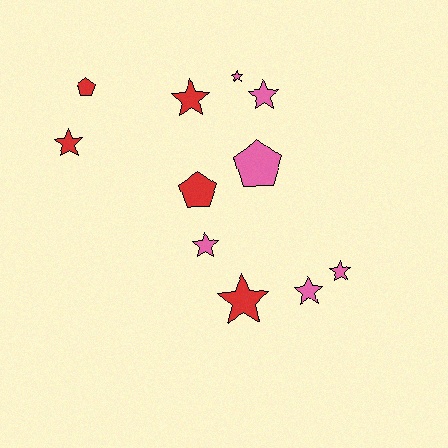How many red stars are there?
There are 3 red stars.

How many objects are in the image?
There are 11 objects.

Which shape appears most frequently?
Star, with 8 objects.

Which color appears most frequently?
Pink, with 6 objects.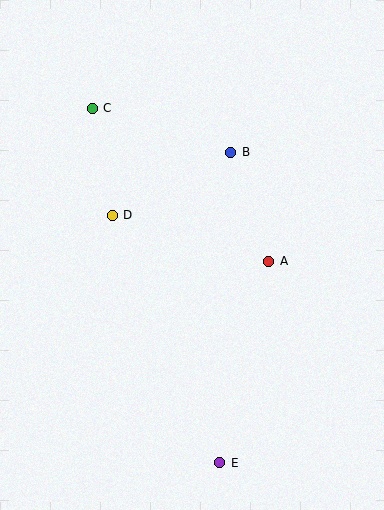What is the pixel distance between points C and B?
The distance between C and B is 145 pixels.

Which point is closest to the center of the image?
Point A at (269, 261) is closest to the center.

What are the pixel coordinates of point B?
Point B is at (231, 152).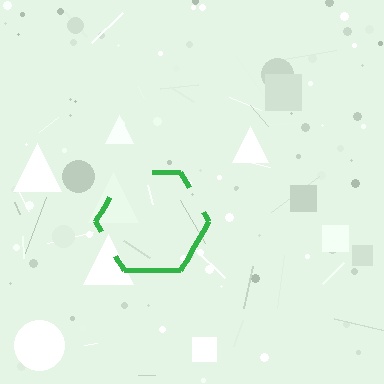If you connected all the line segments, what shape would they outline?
They would outline a hexagon.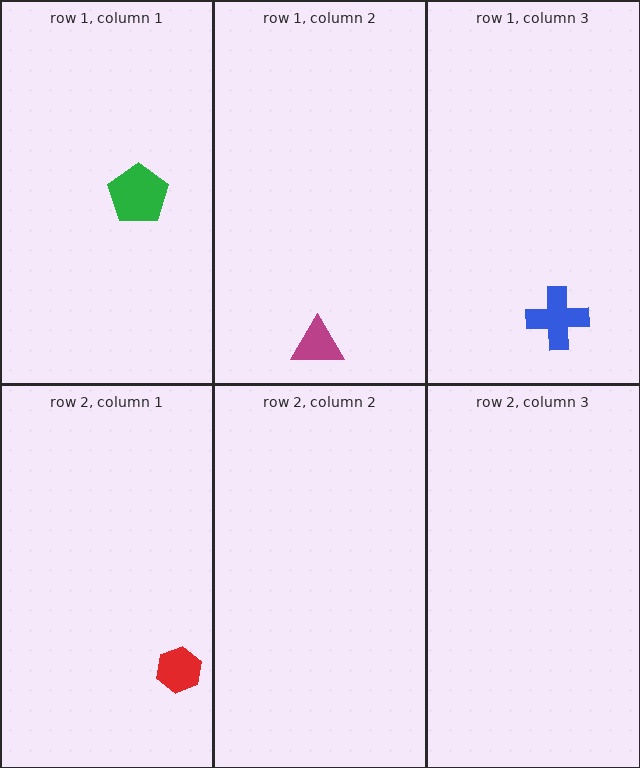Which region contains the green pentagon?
The row 1, column 1 region.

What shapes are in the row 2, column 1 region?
The red hexagon.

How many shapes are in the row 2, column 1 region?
1.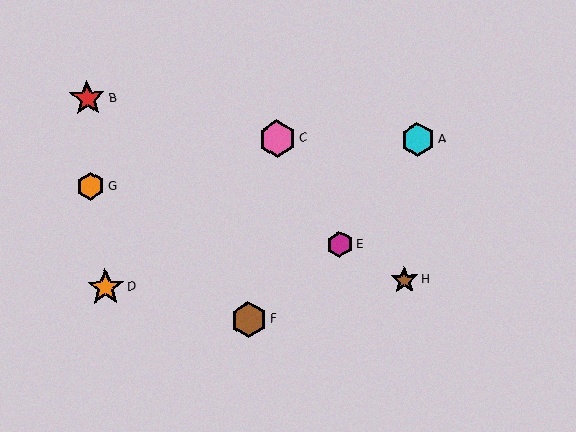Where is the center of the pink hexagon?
The center of the pink hexagon is at (277, 139).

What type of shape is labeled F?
Shape F is a brown hexagon.